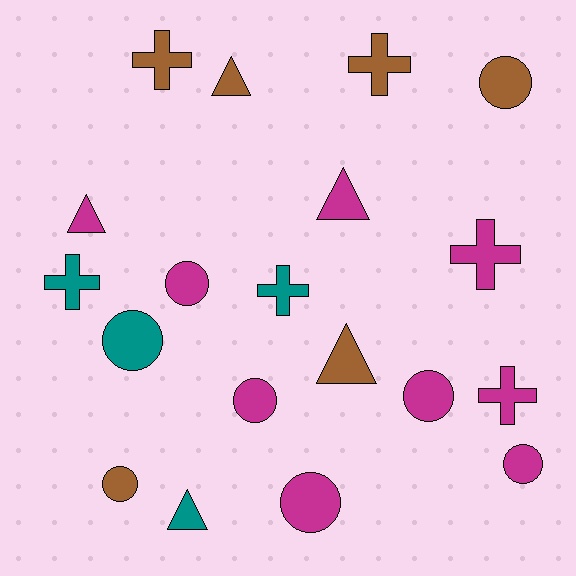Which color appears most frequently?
Magenta, with 9 objects.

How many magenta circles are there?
There are 5 magenta circles.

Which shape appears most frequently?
Circle, with 8 objects.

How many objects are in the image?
There are 19 objects.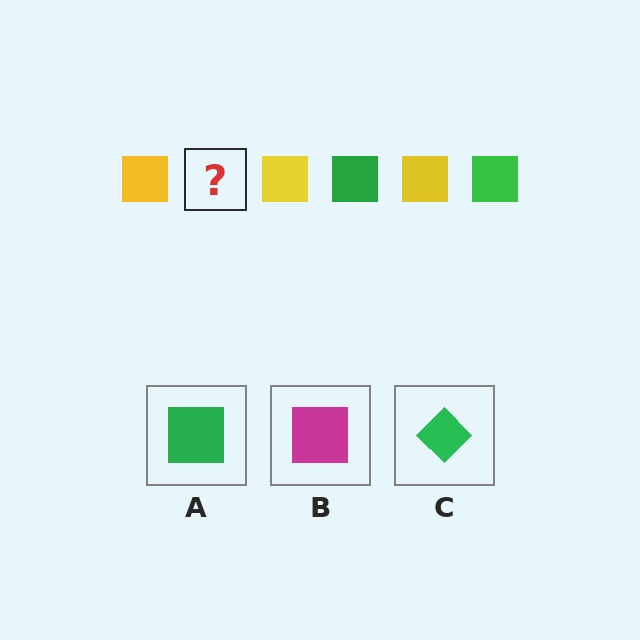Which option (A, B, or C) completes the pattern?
A.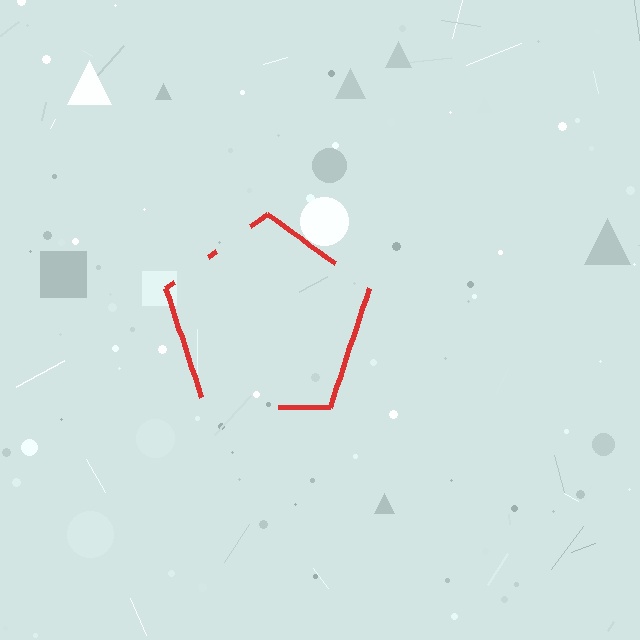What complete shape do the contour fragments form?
The contour fragments form a pentagon.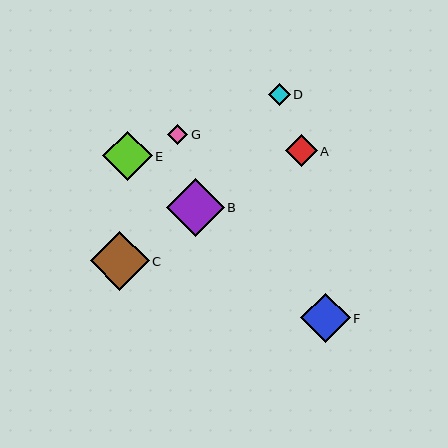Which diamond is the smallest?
Diamond G is the smallest with a size of approximately 20 pixels.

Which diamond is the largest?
Diamond C is the largest with a size of approximately 59 pixels.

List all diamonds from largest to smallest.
From largest to smallest: C, B, E, F, A, D, G.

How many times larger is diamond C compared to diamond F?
Diamond C is approximately 1.2 times the size of diamond F.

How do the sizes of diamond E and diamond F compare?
Diamond E and diamond F are approximately the same size.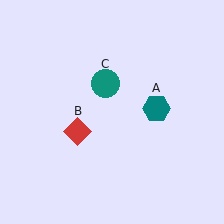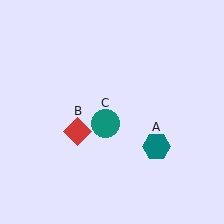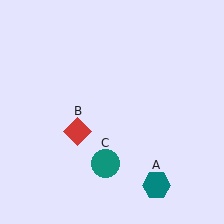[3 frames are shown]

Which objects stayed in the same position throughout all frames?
Red diamond (object B) remained stationary.